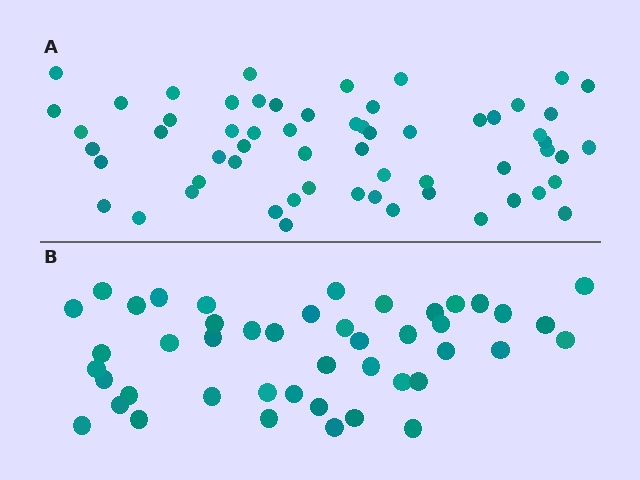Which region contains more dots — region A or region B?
Region A (the top region) has more dots.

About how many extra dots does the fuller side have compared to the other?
Region A has approximately 15 more dots than region B.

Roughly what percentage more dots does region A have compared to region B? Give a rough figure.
About 35% more.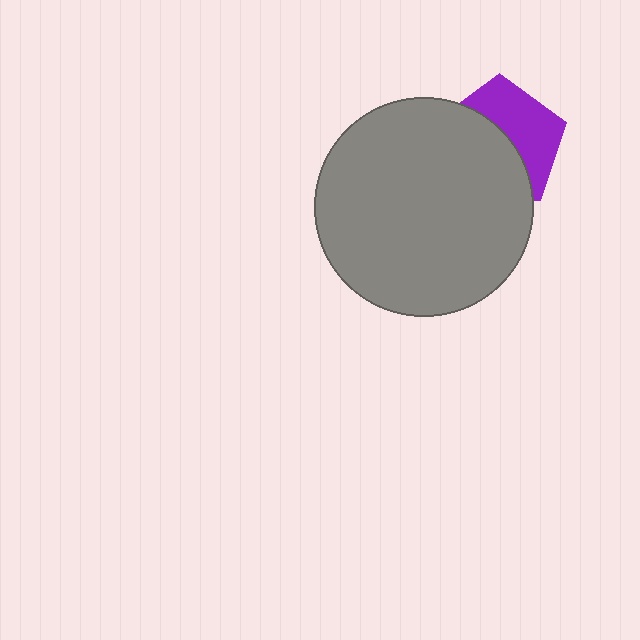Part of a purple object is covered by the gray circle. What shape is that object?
It is a pentagon.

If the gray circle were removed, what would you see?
You would see the complete purple pentagon.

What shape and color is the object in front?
The object in front is a gray circle.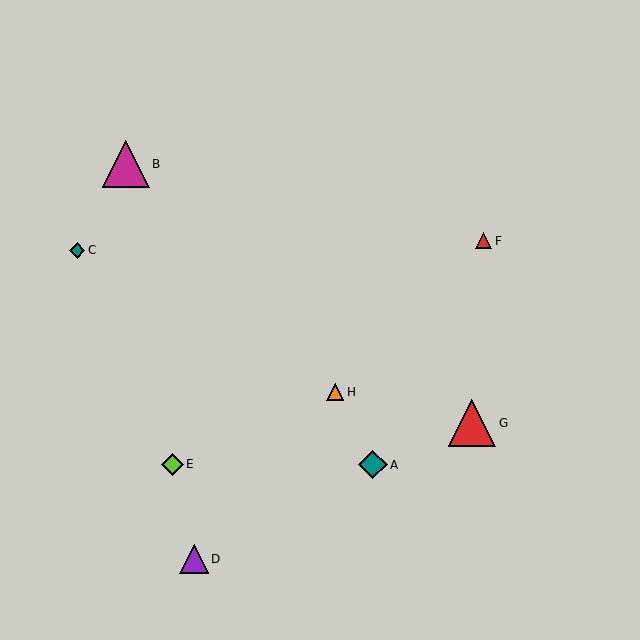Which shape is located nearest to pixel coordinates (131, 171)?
The magenta triangle (labeled B) at (126, 164) is nearest to that location.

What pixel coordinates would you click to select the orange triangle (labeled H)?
Click at (335, 392) to select the orange triangle H.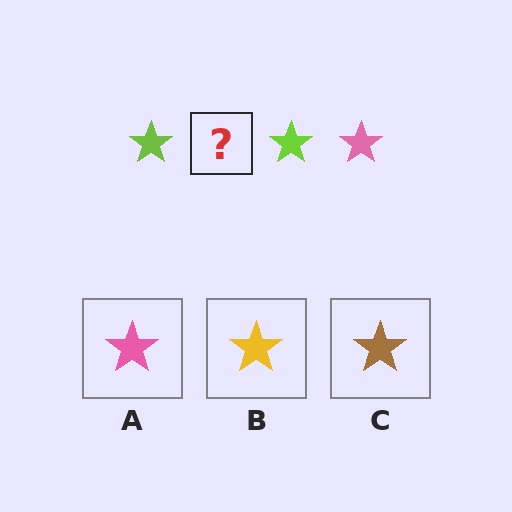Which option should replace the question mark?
Option A.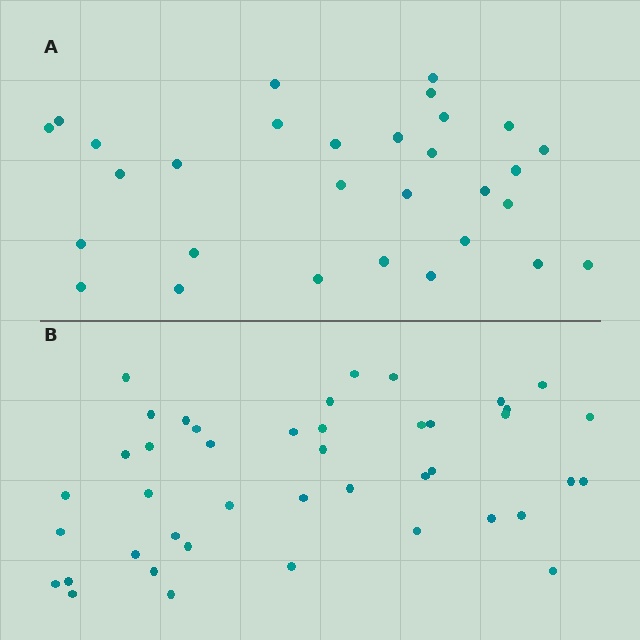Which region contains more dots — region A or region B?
Region B (the bottom region) has more dots.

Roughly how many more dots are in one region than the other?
Region B has approximately 15 more dots than region A.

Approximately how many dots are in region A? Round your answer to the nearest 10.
About 30 dots.